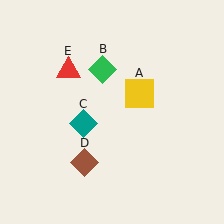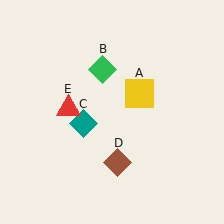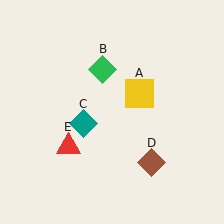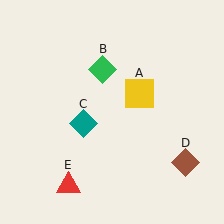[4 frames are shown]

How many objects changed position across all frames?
2 objects changed position: brown diamond (object D), red triangle (object E).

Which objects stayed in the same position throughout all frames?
Yellow square (object A) and green diamond (object B) and teal diamond (object C) remained stationary.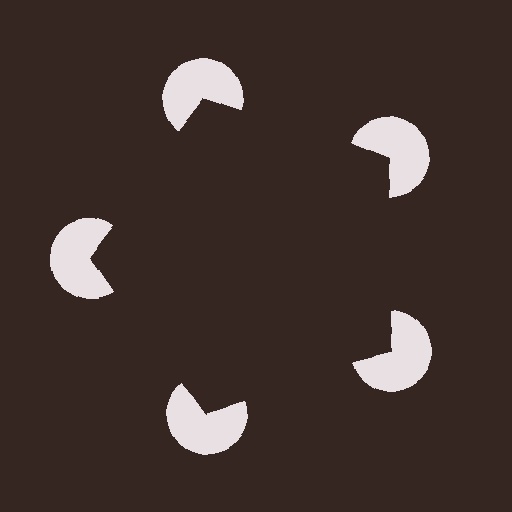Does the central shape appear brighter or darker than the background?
It typically appears slightly darker than the background, even though no actual brightness change is drawn.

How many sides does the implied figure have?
5 sides.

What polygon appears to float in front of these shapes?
An illusory pentagon — its edges are inferred from the aligned wedge cuts in the pac-man discs, not physically drawn.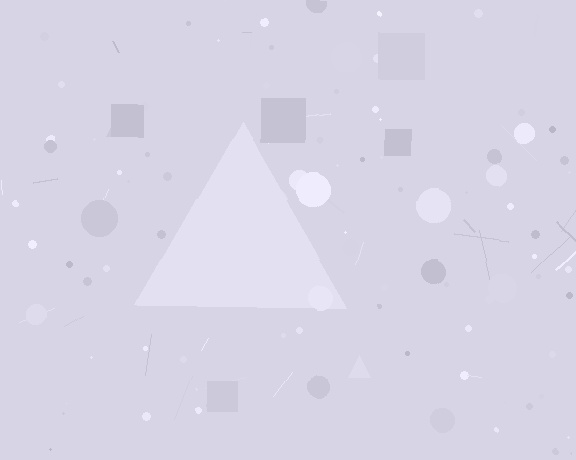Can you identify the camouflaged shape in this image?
The camouflaged shape is a triangle.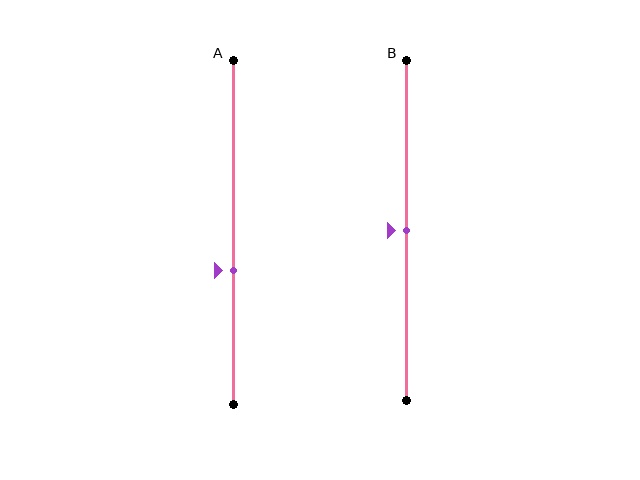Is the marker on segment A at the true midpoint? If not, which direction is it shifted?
No, the marker on segment A is shifted downward by about 11% of the segment length.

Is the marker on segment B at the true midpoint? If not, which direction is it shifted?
Yes, the marker on segment B is at the true midpoint.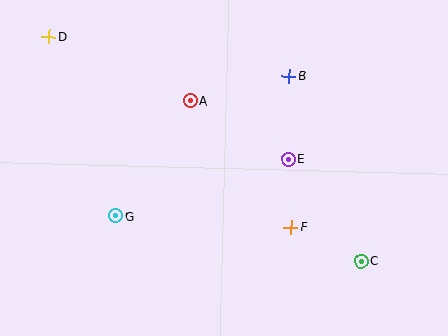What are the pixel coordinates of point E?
Point E is at (288, 159).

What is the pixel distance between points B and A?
The distance between B and A is 102 pixels.